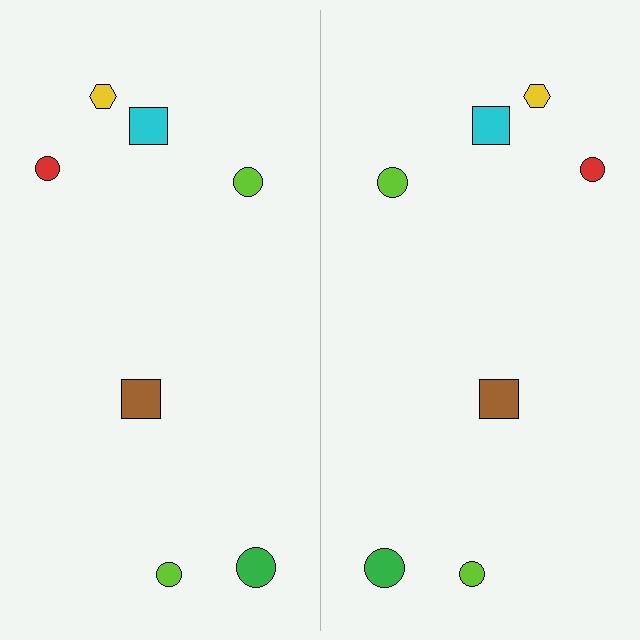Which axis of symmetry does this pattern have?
The pattern has a vertical axis of symmetry running through the center of the image.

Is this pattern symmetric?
Yes, this pattern has bilateral (reflection) symmetry.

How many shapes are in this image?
There are 14 shapes in this image.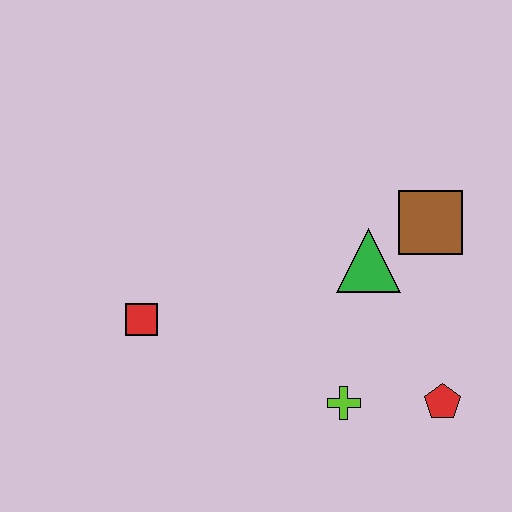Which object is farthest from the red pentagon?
The red square is farthest from the red pentagon.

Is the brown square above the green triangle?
Yes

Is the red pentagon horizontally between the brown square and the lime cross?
No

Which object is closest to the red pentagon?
The lime cross is closest to the red pentagon.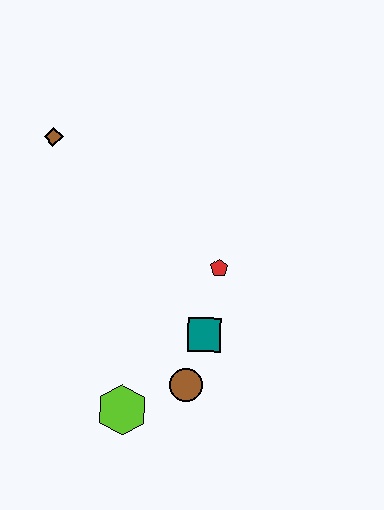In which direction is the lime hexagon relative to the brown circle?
The lime hexagon is to the left of the brown circle.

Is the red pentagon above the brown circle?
Yes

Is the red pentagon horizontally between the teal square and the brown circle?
No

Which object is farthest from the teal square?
The brown diamond is farthest from the teal square.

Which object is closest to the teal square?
The brown circle is closest to the teal square.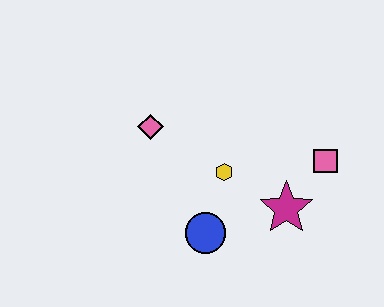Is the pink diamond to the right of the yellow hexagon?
No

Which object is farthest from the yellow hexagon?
The pink square is farthest from the yellow hexagon.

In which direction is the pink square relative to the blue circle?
The pink square is to the right of the blue circle.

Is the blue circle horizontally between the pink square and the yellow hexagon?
No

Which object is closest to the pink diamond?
The yellow hexagon is closest to the pink diamond.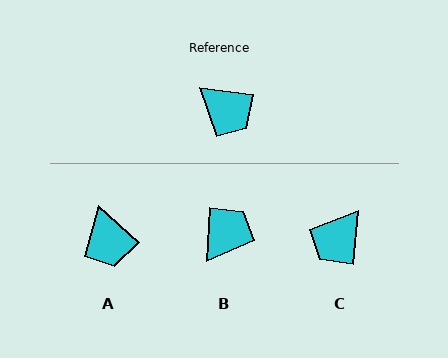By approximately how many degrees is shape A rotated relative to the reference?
Approximately 34 degrees clockwise.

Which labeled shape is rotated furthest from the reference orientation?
B, about 95 degrees away.